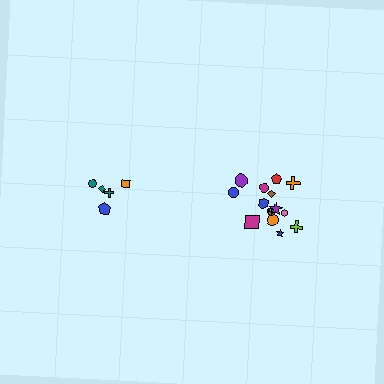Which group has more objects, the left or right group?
The right group.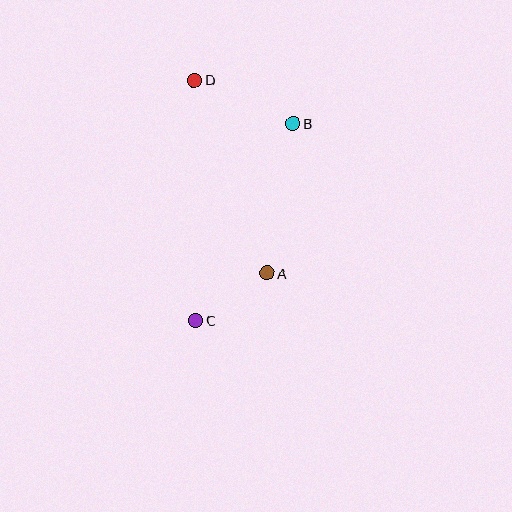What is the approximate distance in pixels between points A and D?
The distance between A and D is approximately 206 pixels.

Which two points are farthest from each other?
Points C and D are farthest from each other.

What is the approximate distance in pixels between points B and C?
The distance between B and C is approximately 220 pixels.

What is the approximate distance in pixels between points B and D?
The distance between B and D is approximately 108 pixels.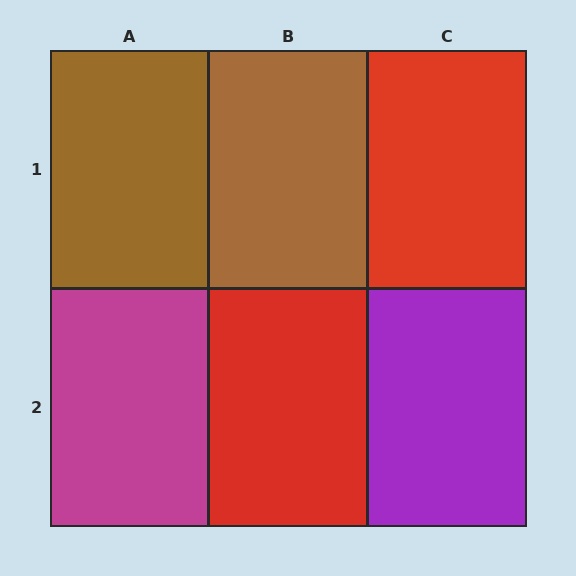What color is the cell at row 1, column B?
Brown.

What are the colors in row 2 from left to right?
Magenta, red, purple.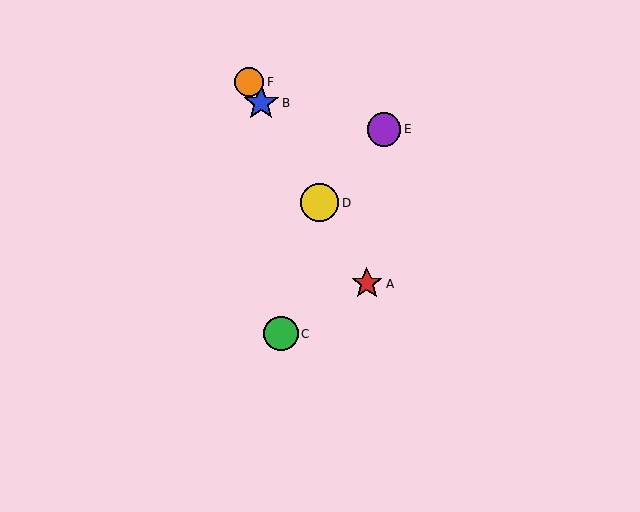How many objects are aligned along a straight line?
4 objects (A, B, D, F) are aligned along a straight line.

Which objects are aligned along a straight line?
Objects A, B, D, F are aligned along a straight line.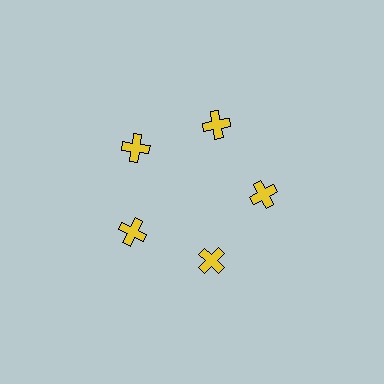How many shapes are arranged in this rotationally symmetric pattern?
There are 5 shapes, arranged in 5 groups of 1.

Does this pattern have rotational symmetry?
Yes, this pattern has 5-fold rotational symmetry. It looks the same after rotating 72 degrees around the center.